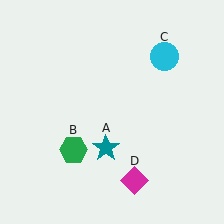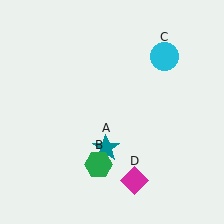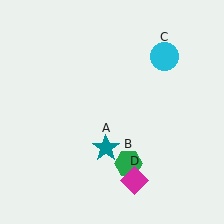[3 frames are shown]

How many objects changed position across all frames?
1 object changed position: green hexagon (object B).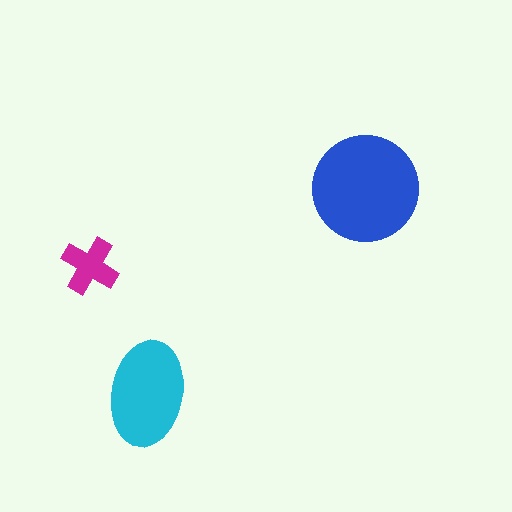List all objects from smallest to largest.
The magenta cross, the cyan ellipse, the blue circle.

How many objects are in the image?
There are 3 objects in the image.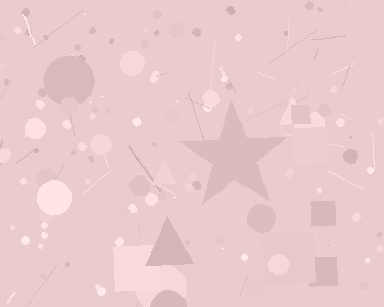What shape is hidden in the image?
A star is hidden in the image.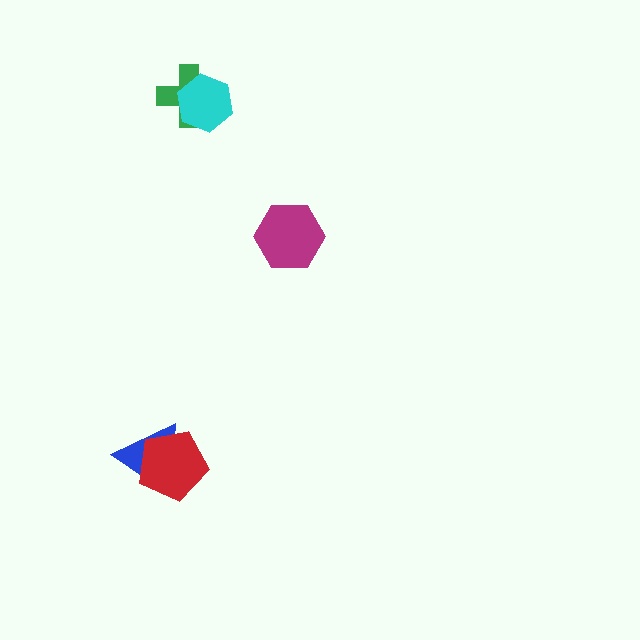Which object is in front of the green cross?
The cyan hexagon is in front of the green cross.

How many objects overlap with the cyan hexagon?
1 object overlaps with the cyan hexagon.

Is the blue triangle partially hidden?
Yes, it is partially covered by another shape.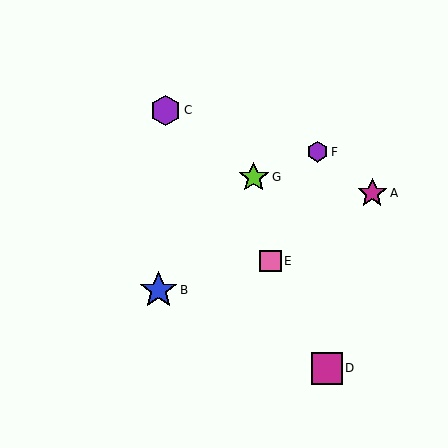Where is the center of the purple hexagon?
The center of the purple hexagon is at (166, 110).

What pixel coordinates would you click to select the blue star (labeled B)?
Click at (158, 290) to select the blue star B.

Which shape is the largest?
The blue star (labeled B) is the largest.